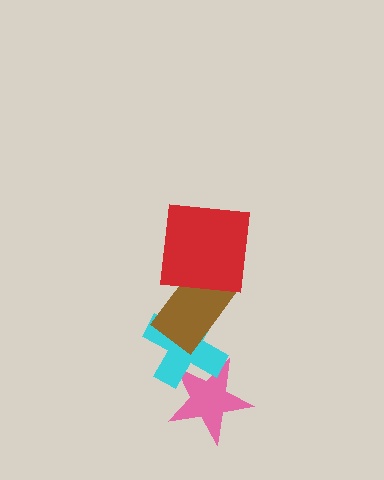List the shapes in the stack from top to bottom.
From top to bottom: the red square, the brown rectangle, the cyan cross, the pink star.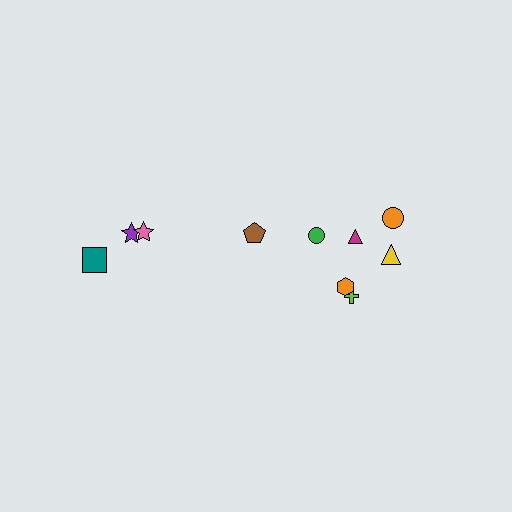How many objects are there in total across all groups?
There are 10 objects.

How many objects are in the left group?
There are 4 objects.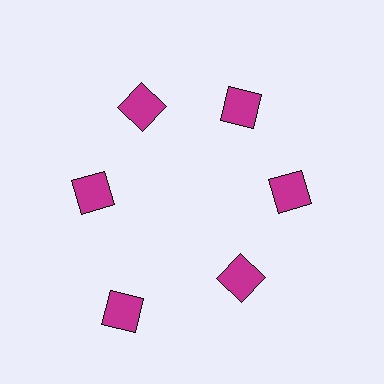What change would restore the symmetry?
The symmetry would be restored by moving it inward, back onto the ring so that all 6 diamonds sit at equal angles and equal distance from the center.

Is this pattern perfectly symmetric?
No. The 6 magenta diamonds are arranged in a ring, but one element near the 7 o'clock position is pushed outward from the center, breaking the 6-fold rotational symmetry.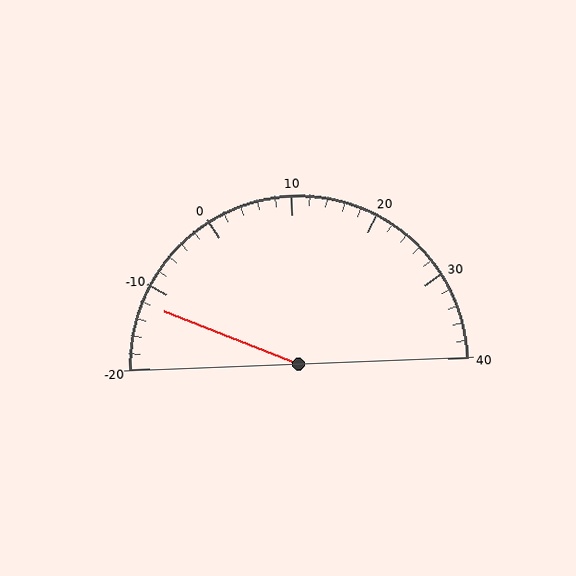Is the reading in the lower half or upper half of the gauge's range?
The reading is in the lower half of the range (-20 to 40).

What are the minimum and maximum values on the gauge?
The gauge ranges from -20 to 40.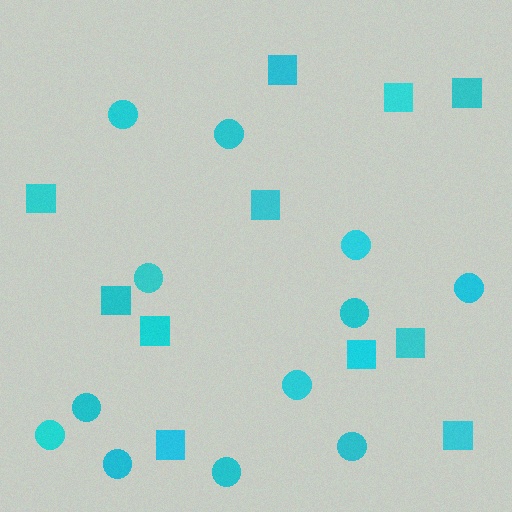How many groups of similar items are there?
There are 2 groups: one group of squares (11) and one group of circles (12).